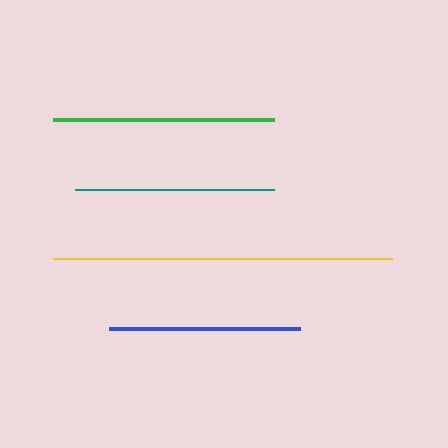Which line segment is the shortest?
The blue line is the shortest at approximately 191 pixels.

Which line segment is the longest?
The yellow line is the longest at approximately 339 pixels.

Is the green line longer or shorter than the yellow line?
The yellow line is longer than the green line.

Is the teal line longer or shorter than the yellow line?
The yellow line is longer than the teal line.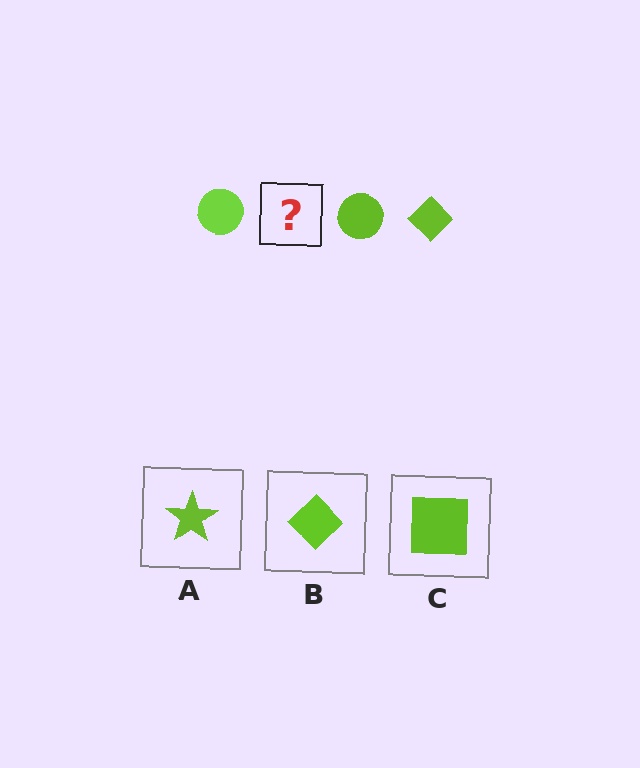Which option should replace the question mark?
Option B.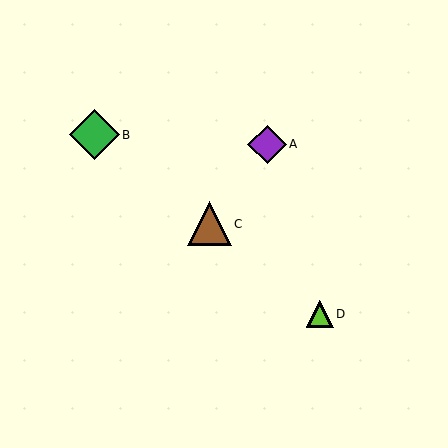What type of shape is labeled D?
Shape D is a lime triangle.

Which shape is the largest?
The green diamond (labeled B) is the largest.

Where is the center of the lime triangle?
The center of the lime triangle is at (320, 314).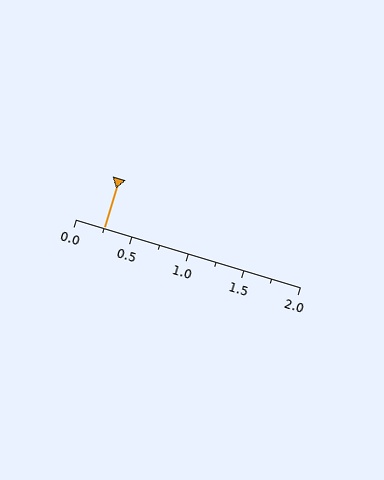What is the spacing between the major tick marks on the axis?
The major ticks are spaced 0.5 apart.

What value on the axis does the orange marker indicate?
The marker indicates approximately 0.25.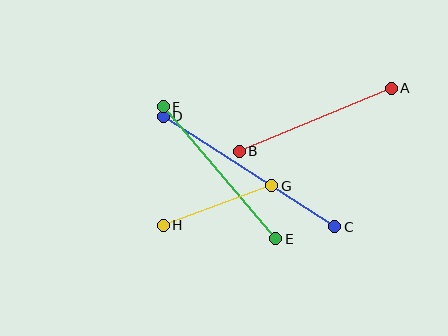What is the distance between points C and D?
The distance is approximately 204 pixels.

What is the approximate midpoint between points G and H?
The midpoint is at approximately (218, 205) pixels.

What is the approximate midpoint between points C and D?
The midpoint is at approximately (249, 171) pixels.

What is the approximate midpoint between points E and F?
The midpoint is at approximately (220, 173) pixels.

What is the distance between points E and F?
The distance is approximately 174 pixels.